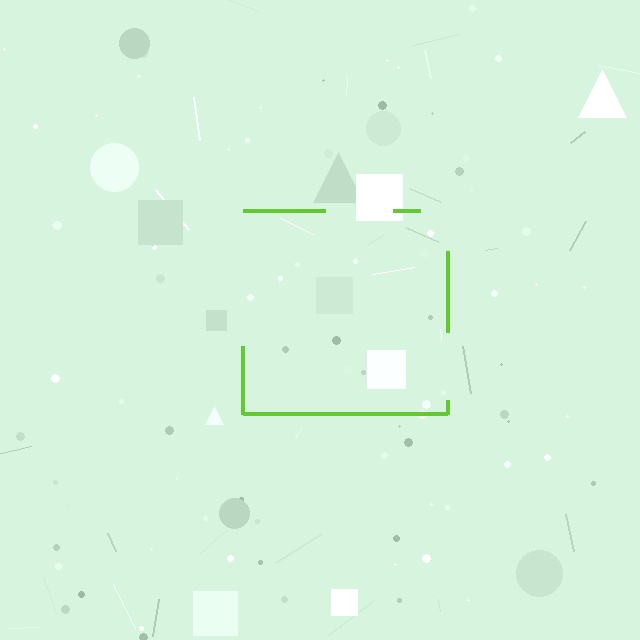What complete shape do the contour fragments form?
The contour fragments form a square.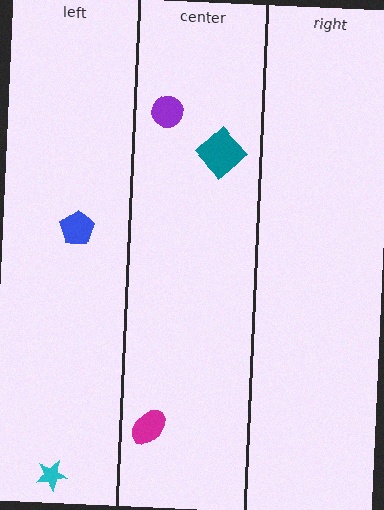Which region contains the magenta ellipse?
The center region.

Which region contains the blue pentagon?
The left region.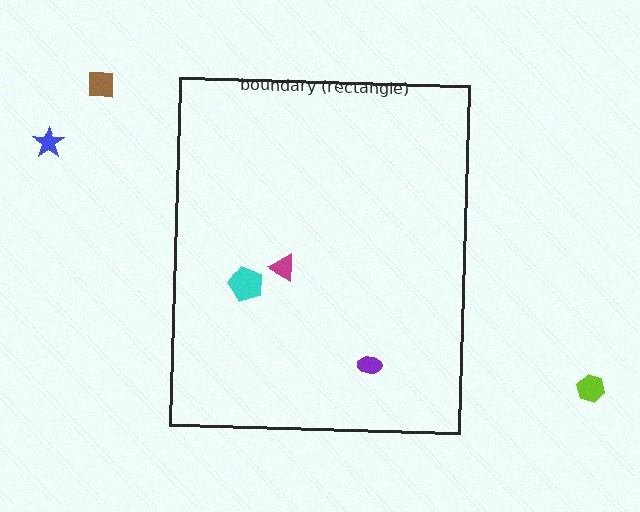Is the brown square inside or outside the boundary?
Outside.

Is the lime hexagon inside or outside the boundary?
Outside.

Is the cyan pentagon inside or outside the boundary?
Inside.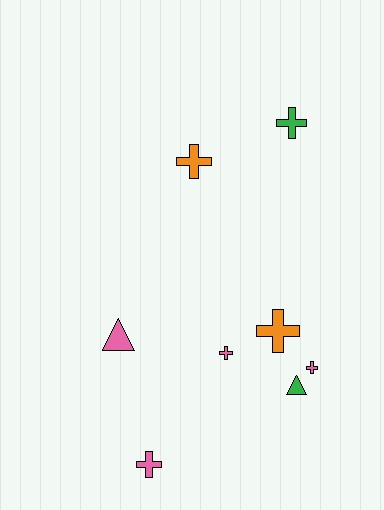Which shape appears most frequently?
Cross, with 6 objects.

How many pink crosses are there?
There are 3 pink crosses.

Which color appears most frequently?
Pink, with 4 objects.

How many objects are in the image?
There are 8 objects.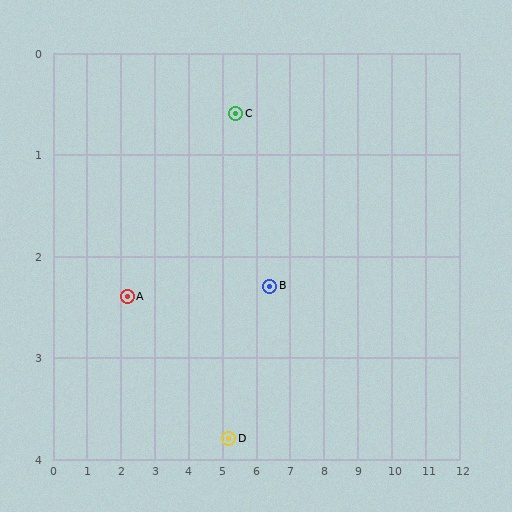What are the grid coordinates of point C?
Point C is at approximately (5.4, 0.6).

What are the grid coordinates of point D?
Point D is at approximately (5.2, 3.8).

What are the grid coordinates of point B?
Point B is at approximately (6.4, 2.3).